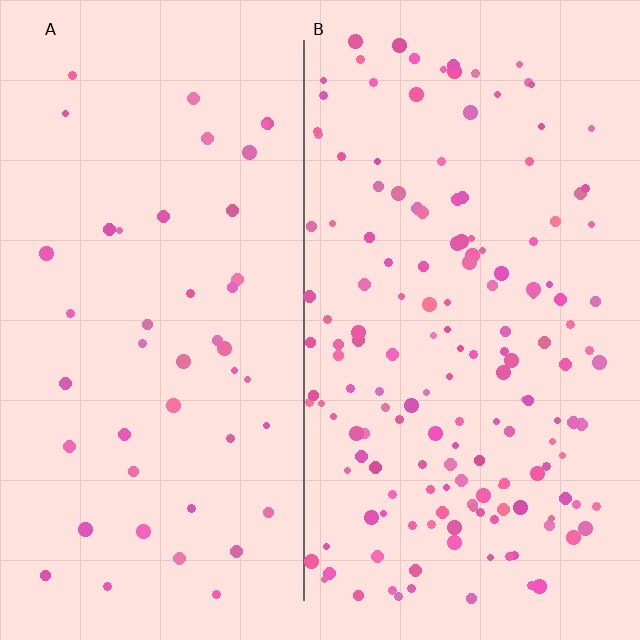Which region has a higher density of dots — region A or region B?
B (the right).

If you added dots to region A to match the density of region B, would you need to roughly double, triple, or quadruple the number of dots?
Approximately triple.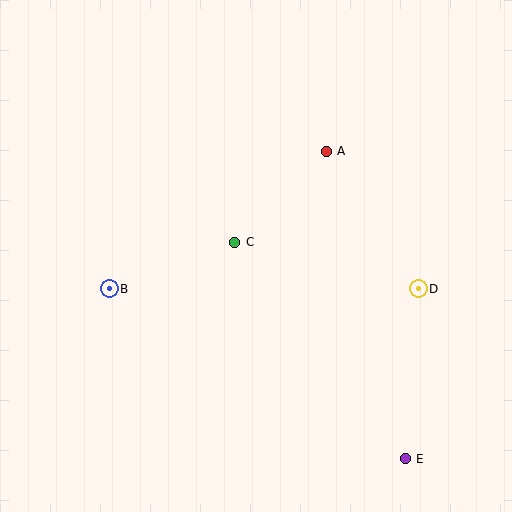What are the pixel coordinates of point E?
Point E is at (405, 459).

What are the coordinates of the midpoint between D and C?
The midpoint between D and C is at (327, 266).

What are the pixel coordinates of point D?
Point D is at (418, 289).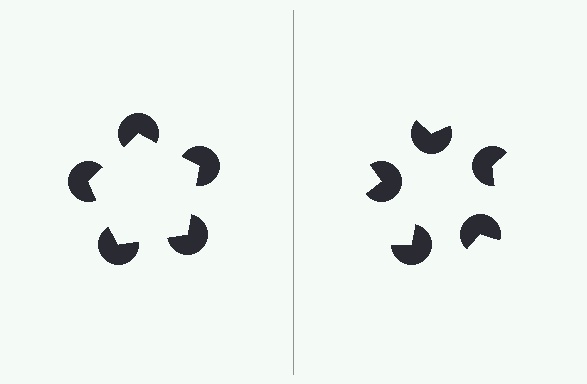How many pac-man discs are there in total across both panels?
10 — 5 on each side.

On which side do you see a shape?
An illusory pentagon appears on the left side. On the right side the wedge cuts are rotated, so no coherent shape forms.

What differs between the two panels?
The pac-man discs are positioned identically on both sides; only the wedge orientations differ. On the left they align to a pentagon; on the right they are misaligned.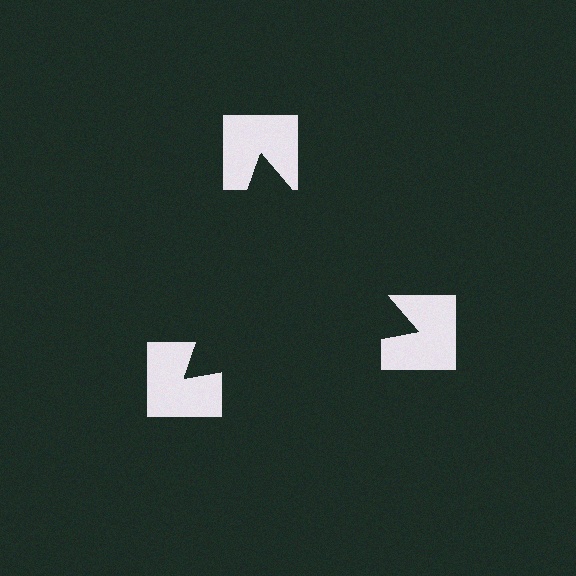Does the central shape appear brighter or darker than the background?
It typically appears slightly darker than the background, even though no actual brightness change is drawn.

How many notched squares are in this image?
There are 3 — one at each vertex of the illusory triangle.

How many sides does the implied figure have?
3 sides.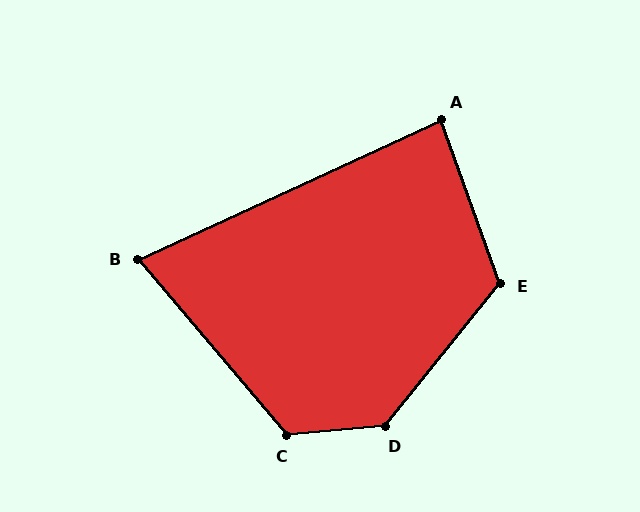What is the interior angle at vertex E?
Approximately 121 degrees (obtuse).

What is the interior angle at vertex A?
Approximately 85 degrees (approximately right).